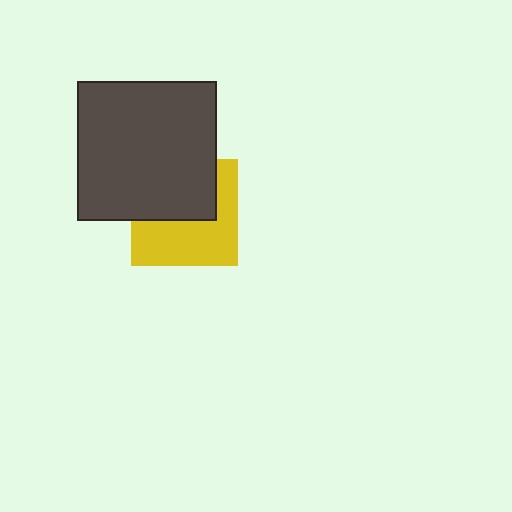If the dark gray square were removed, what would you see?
You would see the complete yellow square.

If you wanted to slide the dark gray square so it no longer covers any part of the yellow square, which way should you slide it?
Slide it up — that is the most direct way to separate the two shapes.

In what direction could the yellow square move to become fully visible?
The yellow square could move down. That would shift it out from behind the dark gray square entirely.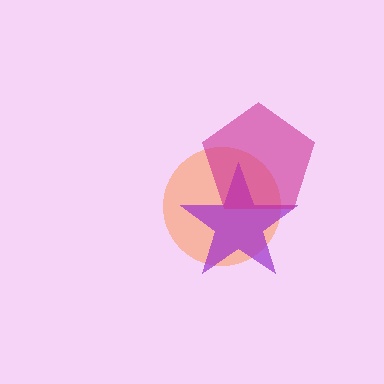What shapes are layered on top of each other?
The layered shapes are: an orange circle, a purple star, a magenta pentagon.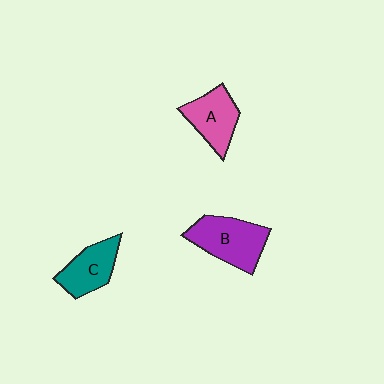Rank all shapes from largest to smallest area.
From largest to smallest: B (purple), A (pink), C (teal).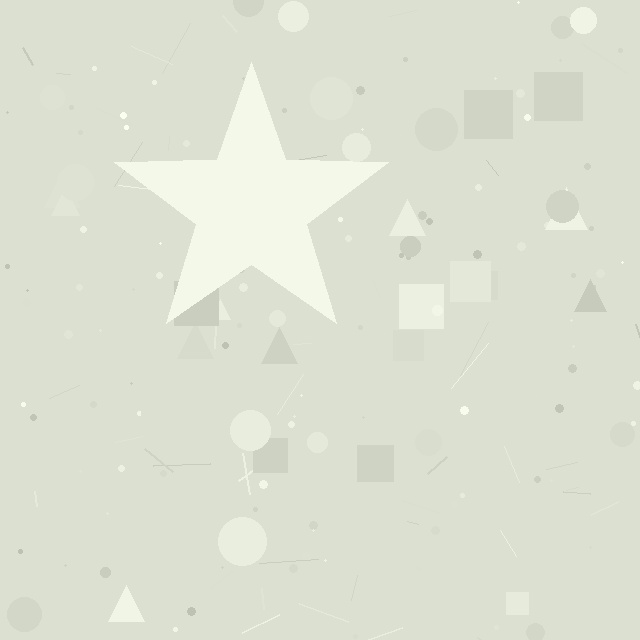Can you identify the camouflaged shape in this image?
The camouflaged shape is a star.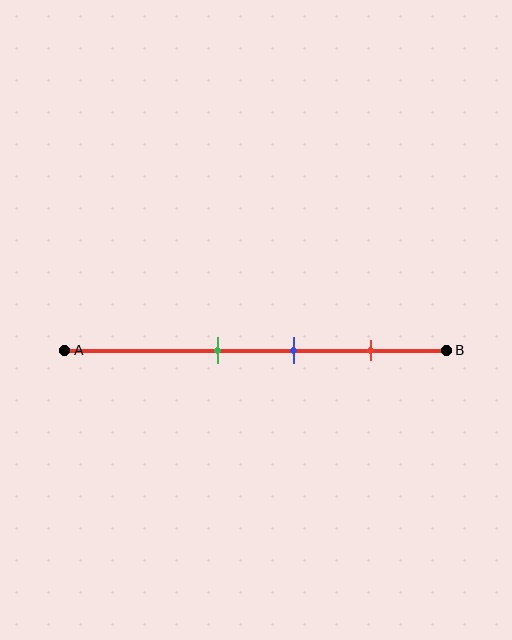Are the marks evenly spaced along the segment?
Yes, the marks are approximately evenly spaced.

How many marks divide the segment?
There are 3 marks dividing the segment.